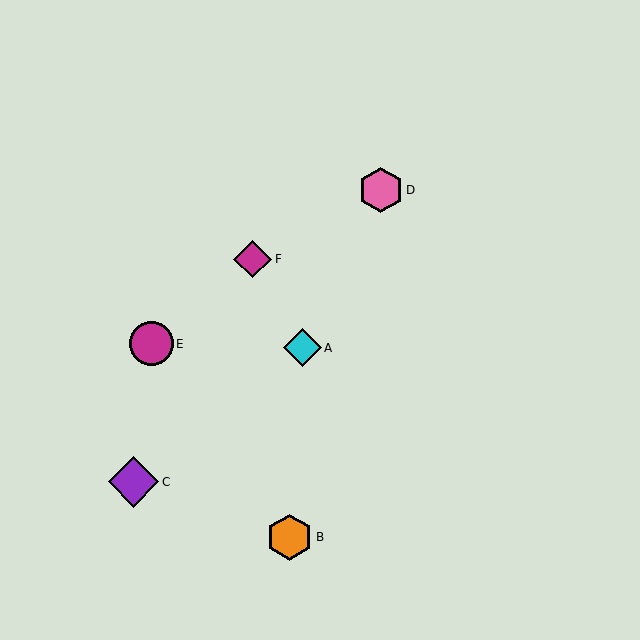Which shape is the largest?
The purple diamond (labeled C) is the largest.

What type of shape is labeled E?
Shape E is a magenta circle.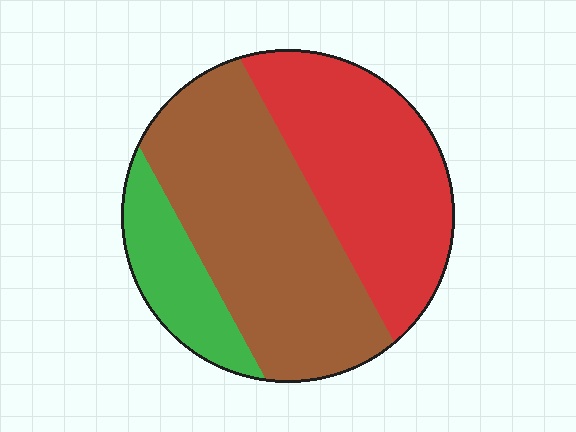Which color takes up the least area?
Green, at roughly 15%.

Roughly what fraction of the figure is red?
Red covers around 35% of the figure.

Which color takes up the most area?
Brown, at roughly 45%.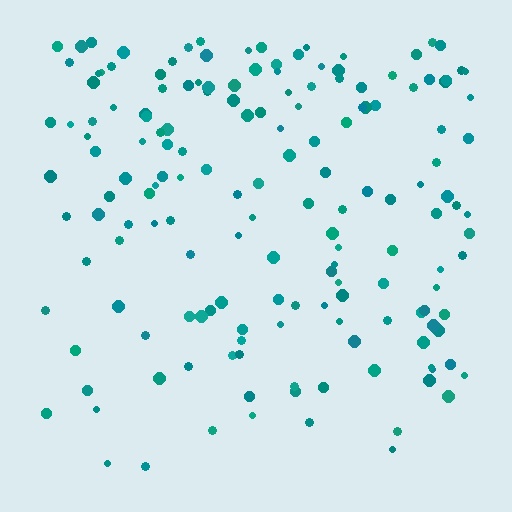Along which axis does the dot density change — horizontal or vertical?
Vertical.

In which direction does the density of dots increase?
From bottom to top, with the top side densest.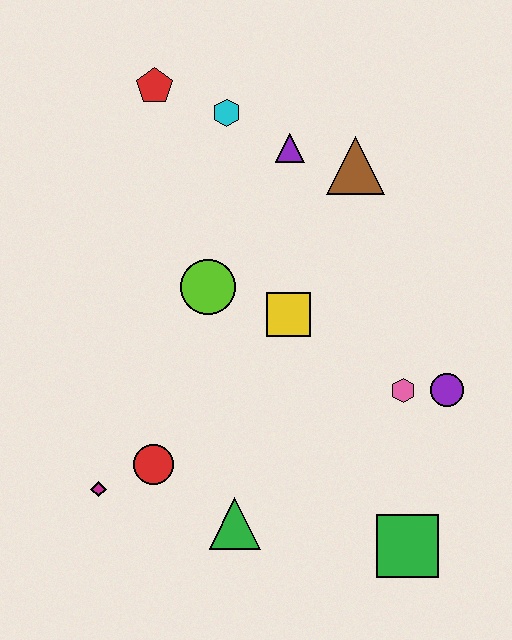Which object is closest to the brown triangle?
The purple triangle is closest to the brown triangle.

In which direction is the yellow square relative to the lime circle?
The yellow square is to the right of the lime circle.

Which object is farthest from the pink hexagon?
The red pentagon is farthest from the pink hexagon.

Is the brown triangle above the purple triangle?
No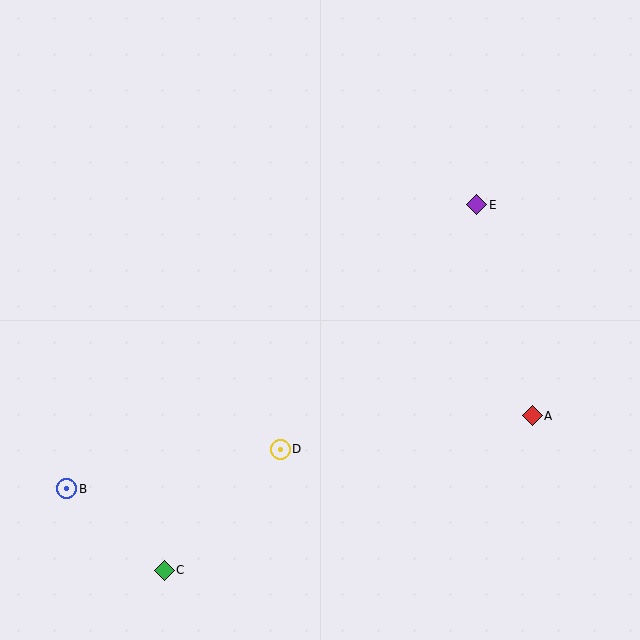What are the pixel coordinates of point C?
Point C is at (164, 570).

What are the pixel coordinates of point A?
Point A is at (532, 416).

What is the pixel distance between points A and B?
The distance between A and B is 471 pixels.